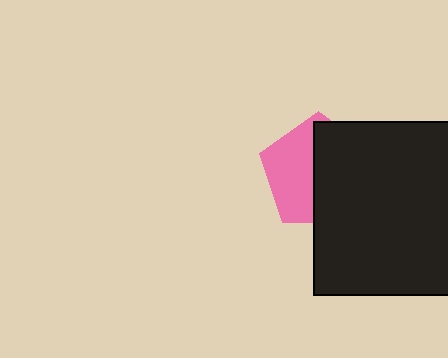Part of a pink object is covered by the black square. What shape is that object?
It is a pentagon.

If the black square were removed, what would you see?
You would see the complete pink pentagon.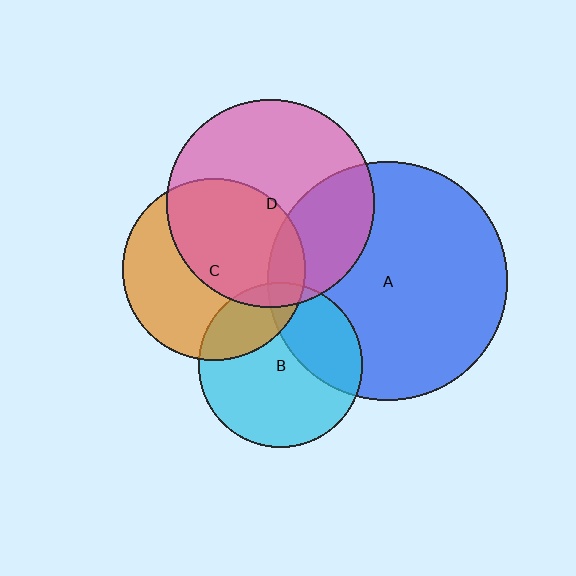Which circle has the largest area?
Circle A (blue).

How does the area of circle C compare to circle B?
Approximately 1.2 times.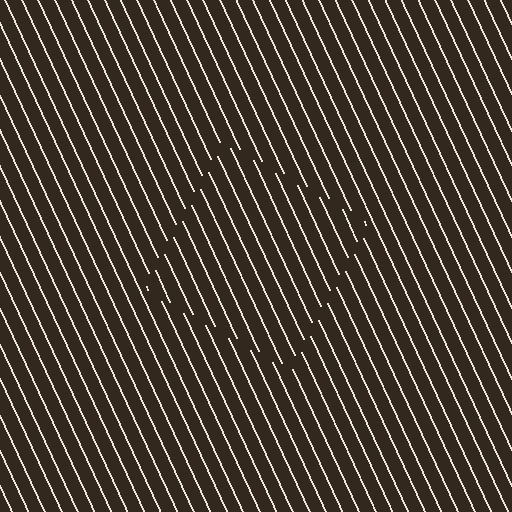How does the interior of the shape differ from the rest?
The interior of the shape contains the same grating, shifted by half a period — the contour is defined by the phase discontinuity where line-ends from the inner and outer gratings abut.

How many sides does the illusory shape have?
4 sides — the line-ends trace a square.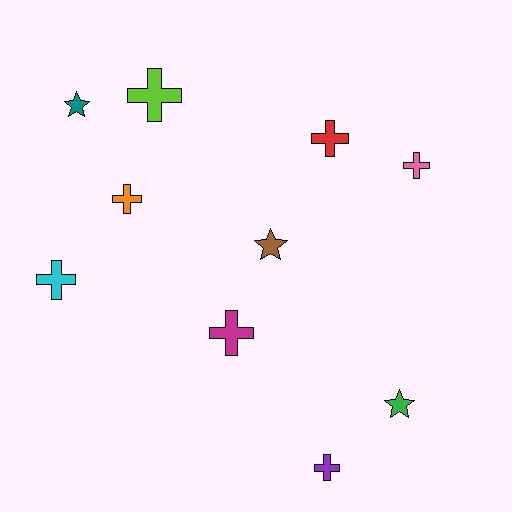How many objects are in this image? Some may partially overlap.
There are 10 objects.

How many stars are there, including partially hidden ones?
There are 3 stars.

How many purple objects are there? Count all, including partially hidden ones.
There is 1 purple object.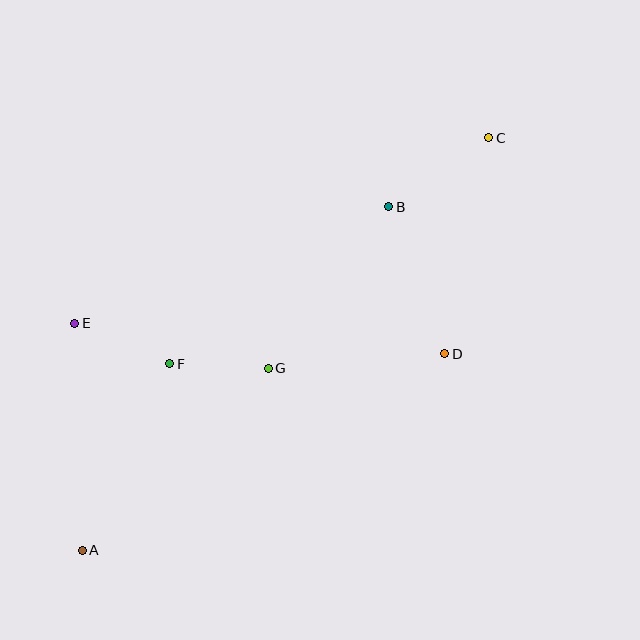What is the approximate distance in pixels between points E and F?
The distance between E and F is approximately 103 pixels.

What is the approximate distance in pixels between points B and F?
The distance between B and F is approximately 269 pixels.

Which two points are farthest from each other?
Points A and C are farthest from each other.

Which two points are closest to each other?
Points F and G are closest to each other.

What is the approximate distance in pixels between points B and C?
The distance between B and C is approximately 122 pixels.